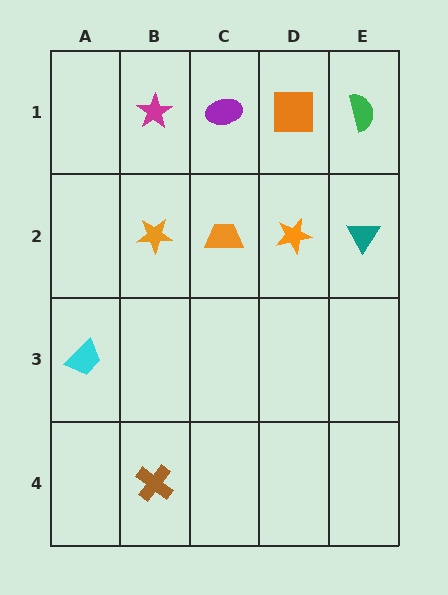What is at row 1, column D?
An orange square.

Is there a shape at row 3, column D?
No, that cell is empty.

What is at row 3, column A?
A cyan trapezoid.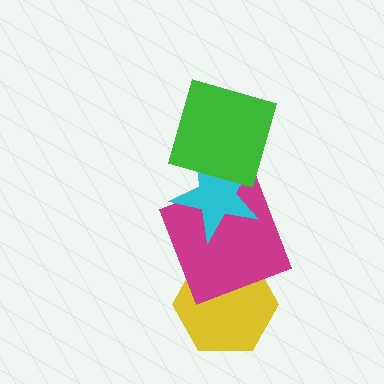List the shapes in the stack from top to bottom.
From top to bottom: the green square, the cyan star, the magenta square, the yellow hexagon.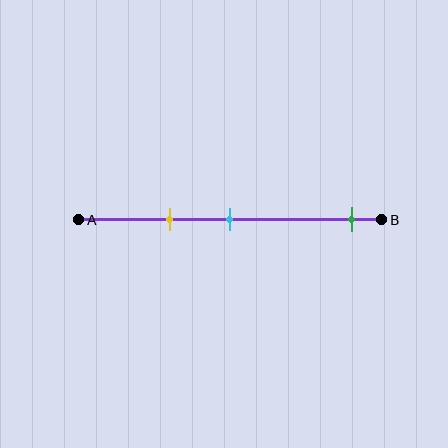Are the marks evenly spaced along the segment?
No, the marks are not evenly spaced.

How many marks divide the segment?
There are 3 marks dividing the segment.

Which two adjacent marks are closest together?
The yellow and cyan marks are the closest adjacent pair.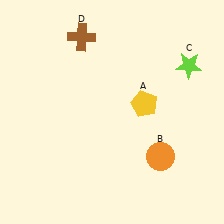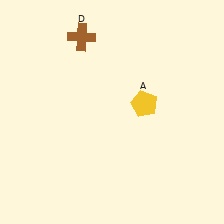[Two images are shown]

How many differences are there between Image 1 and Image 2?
There are 2 differences between the two images.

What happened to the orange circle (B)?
The orange circle (B) was removed in Image 2. It was in the bottom-right area of Image 1.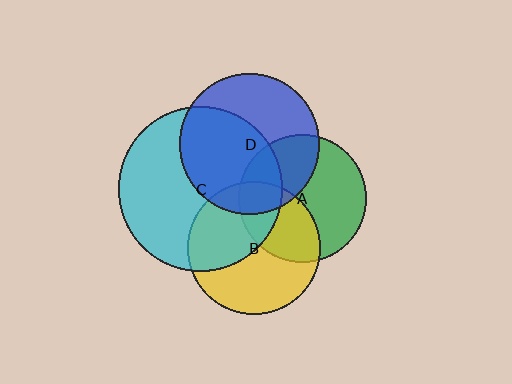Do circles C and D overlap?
Yes.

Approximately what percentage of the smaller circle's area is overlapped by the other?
Approximately 55%.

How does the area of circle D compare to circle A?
Approximately 1.2 times.